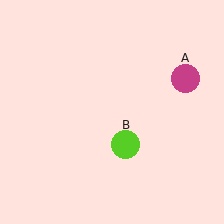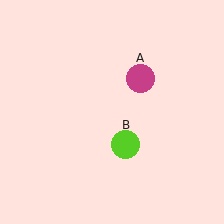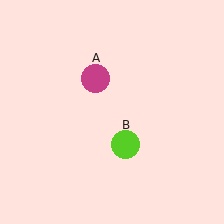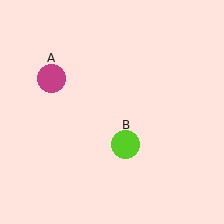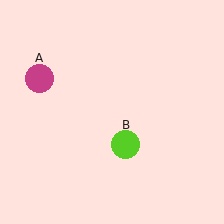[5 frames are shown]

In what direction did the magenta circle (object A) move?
The magenta circle (object A) moved left.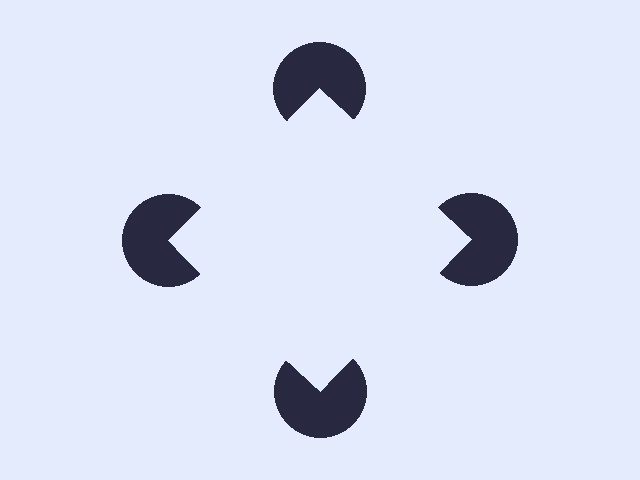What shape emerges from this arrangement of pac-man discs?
An illusory square — its edges are inferred from the aligned wedge cuts in the pac-man discs, not physically drawn.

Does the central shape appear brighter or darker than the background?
It typically appears slightly brighter than the background, even though no actual brightness change is drawn.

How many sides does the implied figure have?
4 sides.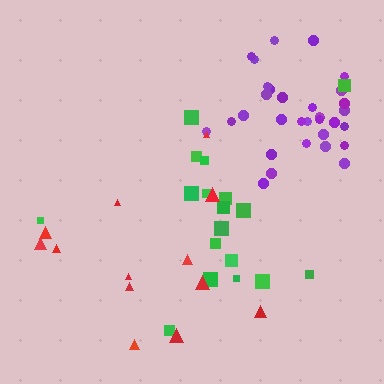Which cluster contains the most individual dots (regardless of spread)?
Purple (32).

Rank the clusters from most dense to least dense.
purple, green, red.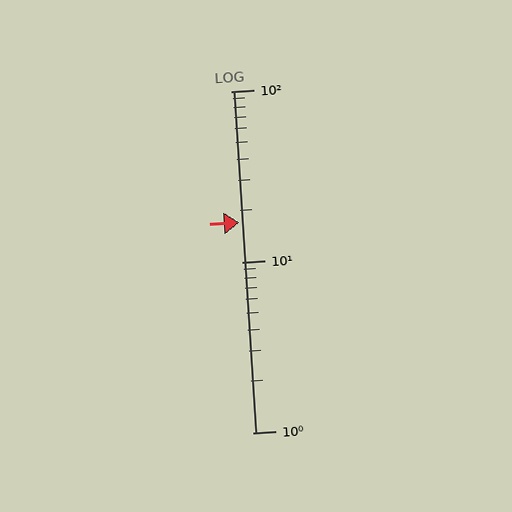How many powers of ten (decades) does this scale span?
The scale spans 2 decades, from 1 to 100.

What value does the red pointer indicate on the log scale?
The pointer indicates approximately 17.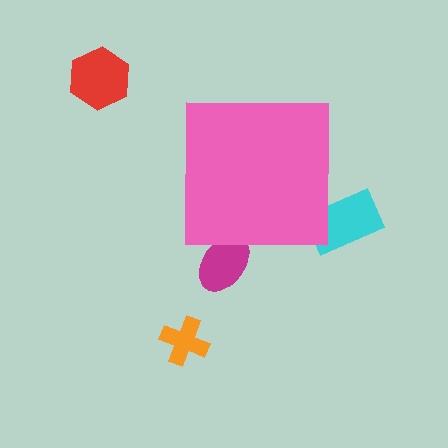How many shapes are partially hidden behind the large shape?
2 shapes are partially hidden.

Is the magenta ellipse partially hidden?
Yes, the magenta ellipse is partially hidden behind the pink square.